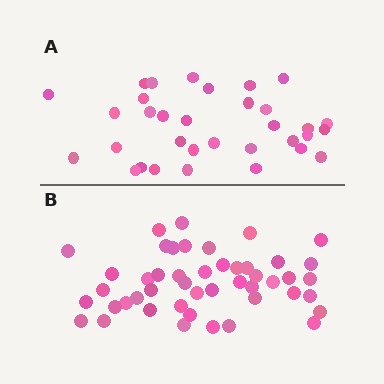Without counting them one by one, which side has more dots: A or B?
Region B (the bottom region) has more dots.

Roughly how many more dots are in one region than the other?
Region B has approximately 15 more dots than region A.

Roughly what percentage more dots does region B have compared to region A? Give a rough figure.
About 40% more.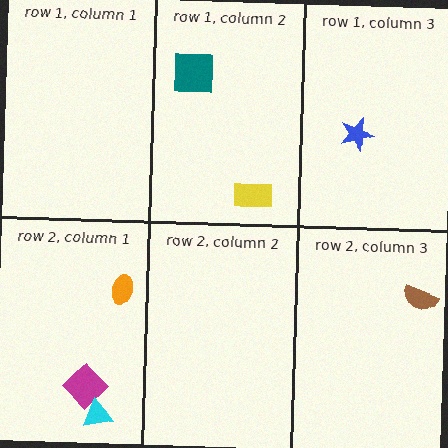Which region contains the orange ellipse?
The row 2, column 1 region.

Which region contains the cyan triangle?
The row 2, column 1 region.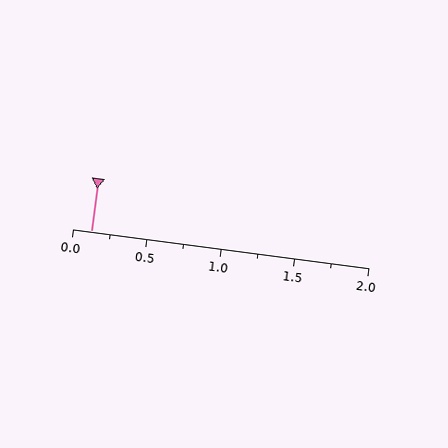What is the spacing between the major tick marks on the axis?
The major ticks are spaced 0.5 apart.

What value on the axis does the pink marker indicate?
The marker indicates approximately 0.12.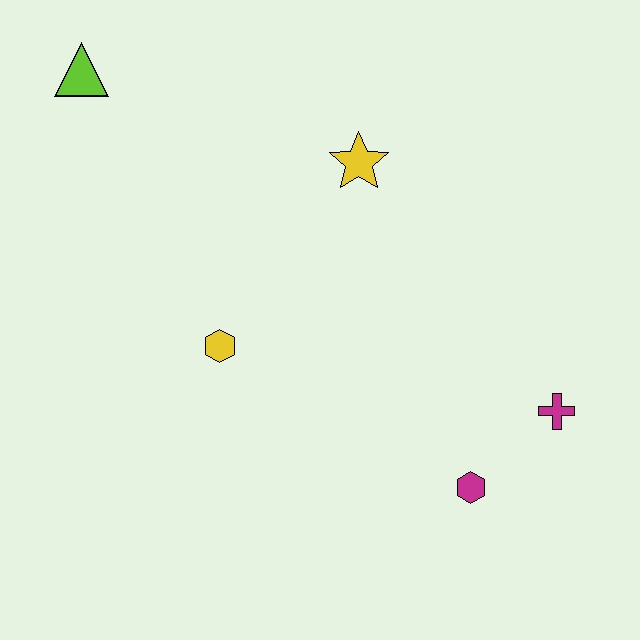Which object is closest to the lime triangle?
The yellow star is closest to the lime triangle.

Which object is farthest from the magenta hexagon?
The lime triangle is farthest from the magenta hexagon.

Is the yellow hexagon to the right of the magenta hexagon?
No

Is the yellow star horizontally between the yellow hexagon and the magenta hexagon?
Yes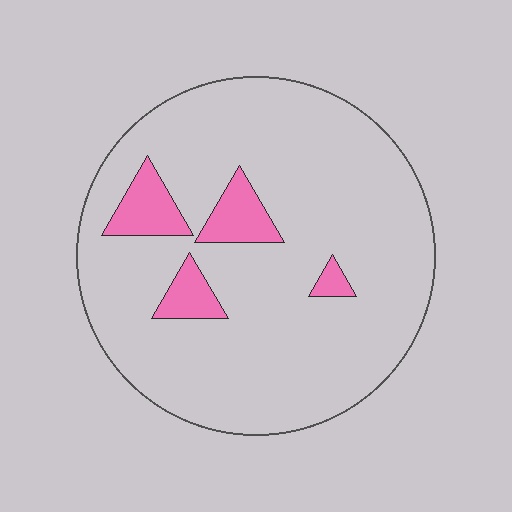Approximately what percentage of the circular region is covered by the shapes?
Approximately 10%.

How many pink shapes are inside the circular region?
4.